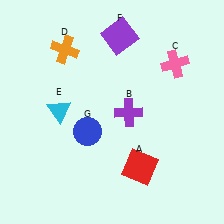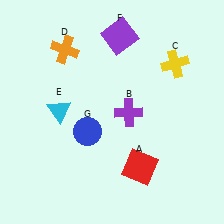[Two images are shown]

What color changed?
The cross (C) changed from pink in Image 1 to yellow in Image 2.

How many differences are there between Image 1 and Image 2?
There is 1 difference between the two images.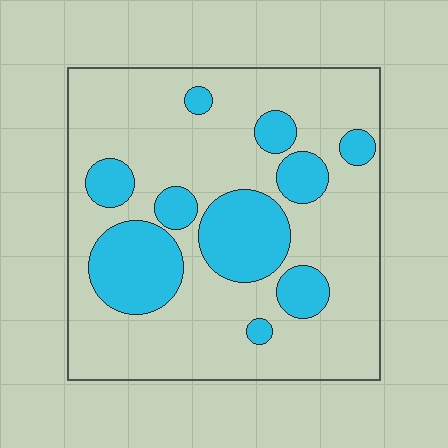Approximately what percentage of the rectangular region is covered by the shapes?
Approximately 25%.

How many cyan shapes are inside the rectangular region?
10.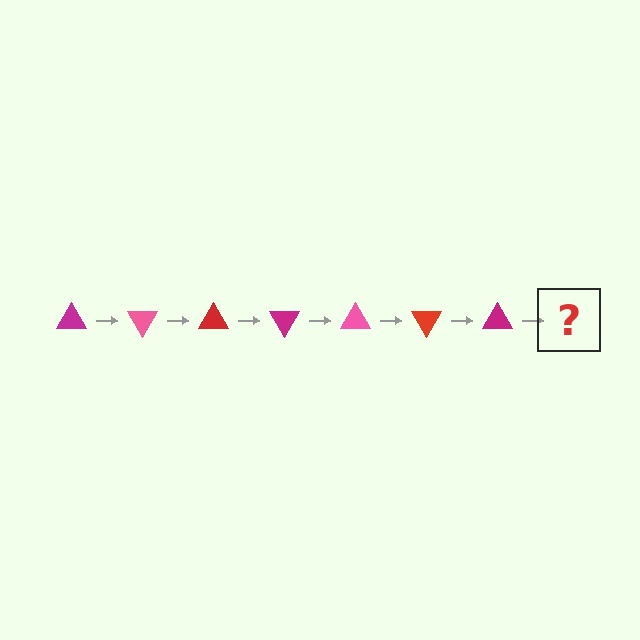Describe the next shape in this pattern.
It should be a pink triangle, rotated 420 degrees from the start.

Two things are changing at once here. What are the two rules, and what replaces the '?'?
The two rules are that it rotates 60 degrees each step and the color cycles through magenta, pink, and red. The '?' should be a pink triangle, rotated 420 degrees from the start.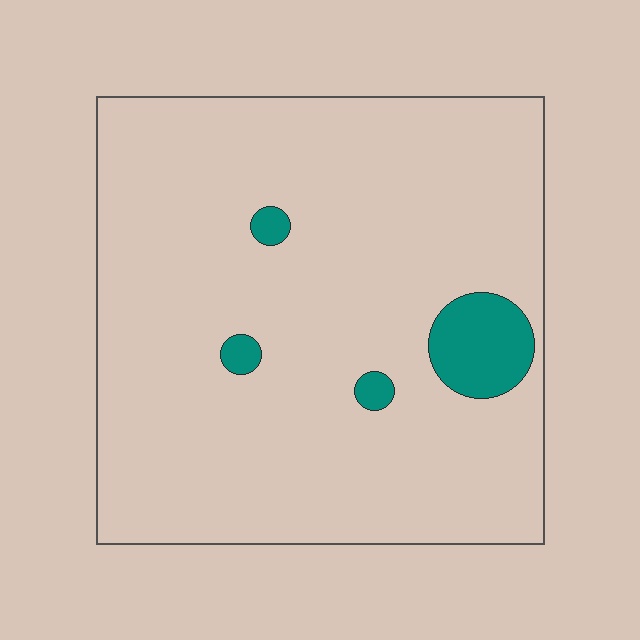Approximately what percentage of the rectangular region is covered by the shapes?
Approximately 5%.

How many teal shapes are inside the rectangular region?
4.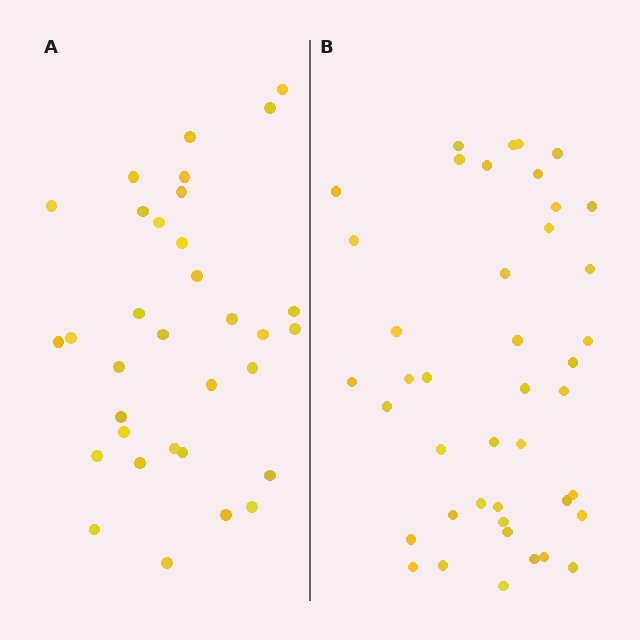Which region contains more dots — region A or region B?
Region B (the right region) has more dots.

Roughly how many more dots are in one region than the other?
Region B has roughly 8 or so more dots than region A.